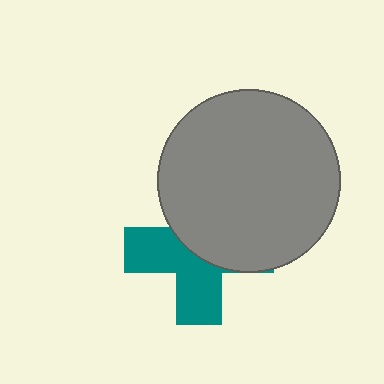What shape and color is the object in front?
The object in front is a gray circle.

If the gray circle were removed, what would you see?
You would see the complete teal cross.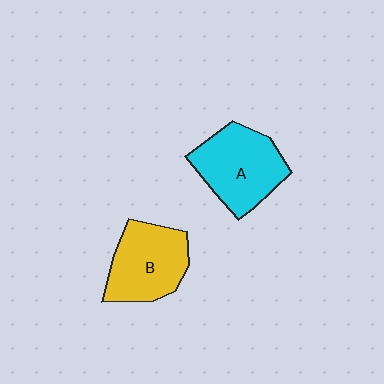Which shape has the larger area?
Shape A (cyan).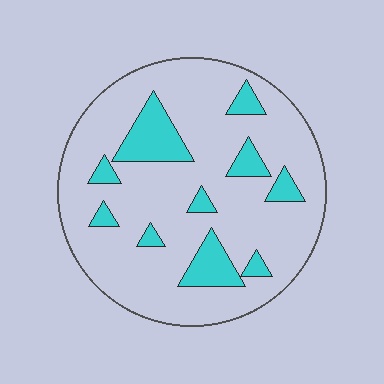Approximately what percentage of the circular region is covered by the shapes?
Approximately 20%.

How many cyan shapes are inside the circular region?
10.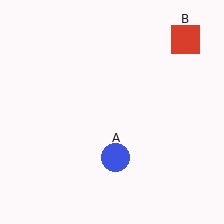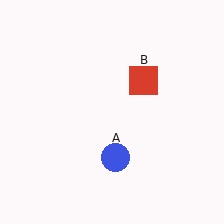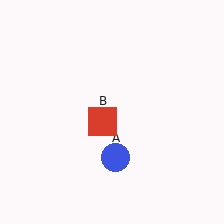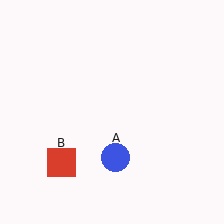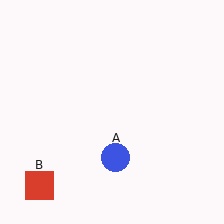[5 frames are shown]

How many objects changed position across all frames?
1 object changed position: red square (object B).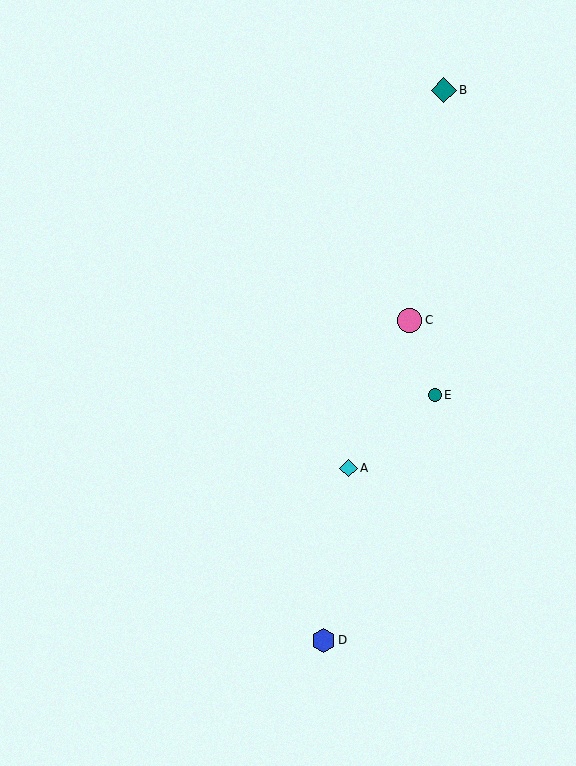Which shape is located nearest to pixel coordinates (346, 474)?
The cyan diamond (labeled A) at (349, 468) is nearest to that location.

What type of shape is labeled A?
Shape A is a cyan diamond.